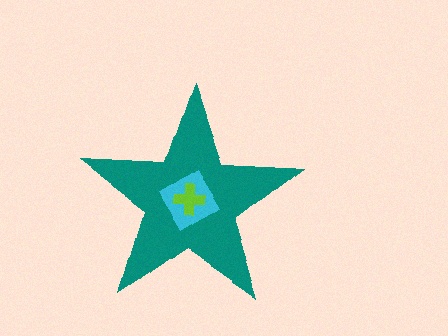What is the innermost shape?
The lime cross.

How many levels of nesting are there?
3.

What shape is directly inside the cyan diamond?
The lime cross.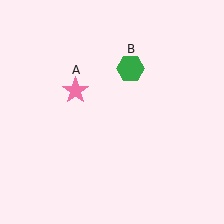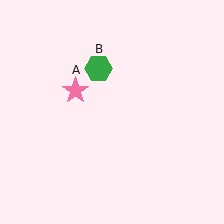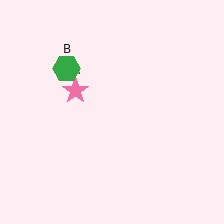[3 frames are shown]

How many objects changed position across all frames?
1 object changed position: green hexagon (object B).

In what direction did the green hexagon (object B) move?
The green hexagon (object B) moved left.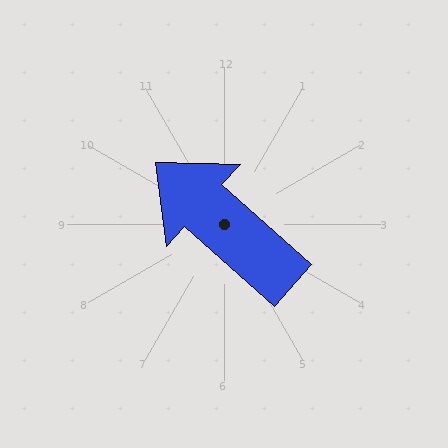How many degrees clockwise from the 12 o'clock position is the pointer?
Approximately 312 degrees.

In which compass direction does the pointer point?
Northwest.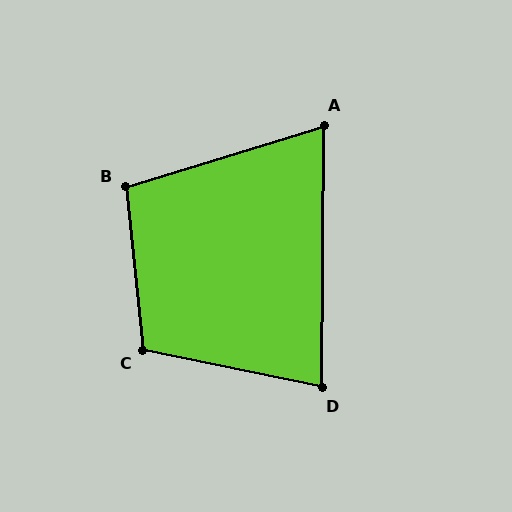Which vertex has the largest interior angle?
C, at approximately 108 degrees.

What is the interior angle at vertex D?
Approximately 79 degrees (acute).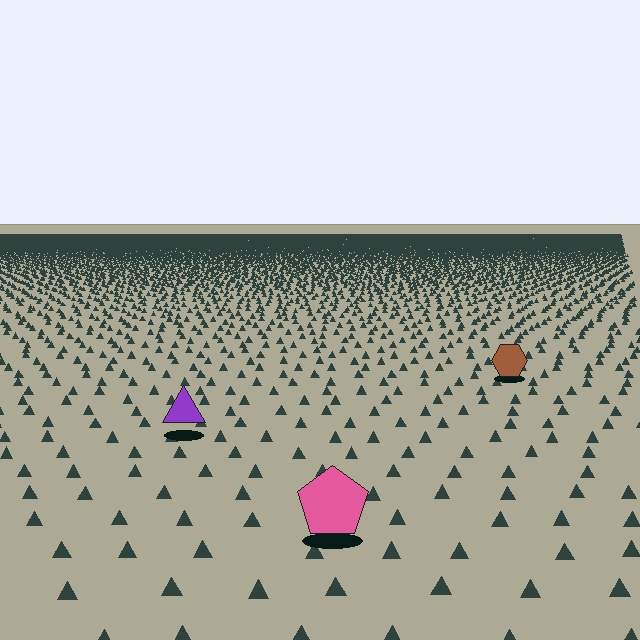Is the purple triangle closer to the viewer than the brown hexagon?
Yes. The purple triangle is closer — you can tell from the texture gradient: the ground texture is coarser near it.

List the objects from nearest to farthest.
From nearest to farthest: the pink pentagon, the purple triangle, the brown hexagon.